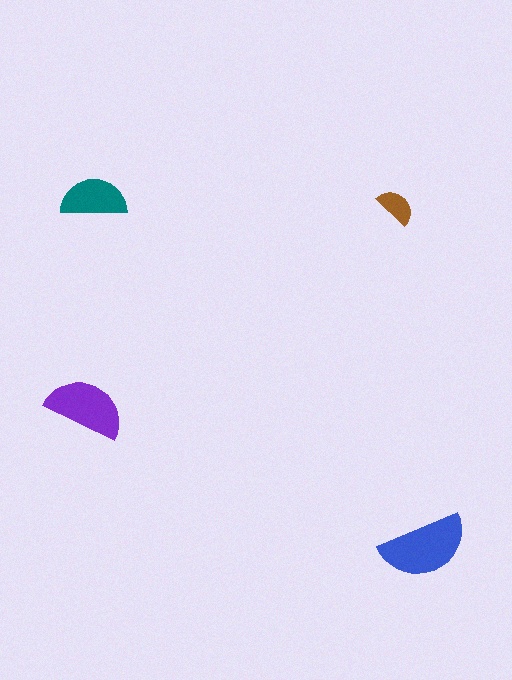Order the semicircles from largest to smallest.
the blue one, the purple one, the teal one, the brown one.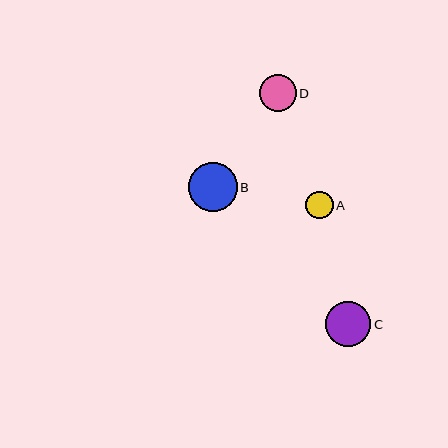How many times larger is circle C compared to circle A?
Circle C is approximately 1.7 times the size of circle A.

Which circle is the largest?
Circle B is the largest with a size of approximately 49 pixels.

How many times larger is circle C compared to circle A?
Circle C is approximately 1.7 times the size of circle A.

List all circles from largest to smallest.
From largest to smallest: B, C, D, A.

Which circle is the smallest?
Circle A is the smallest with a size of approximately 27 pixels.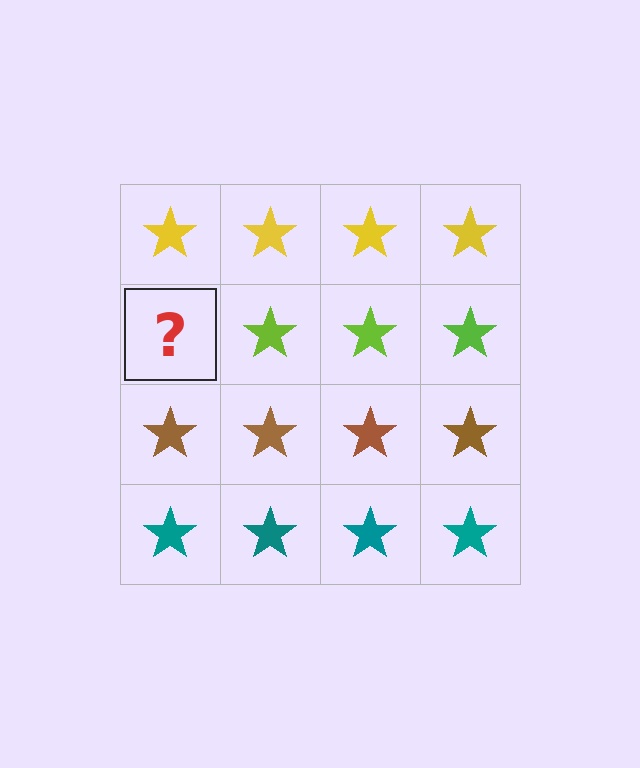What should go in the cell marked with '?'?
The missing cell should contain a lime star.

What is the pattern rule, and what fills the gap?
The rule is that each row has a consistent color. The gap should be filled with a lime star.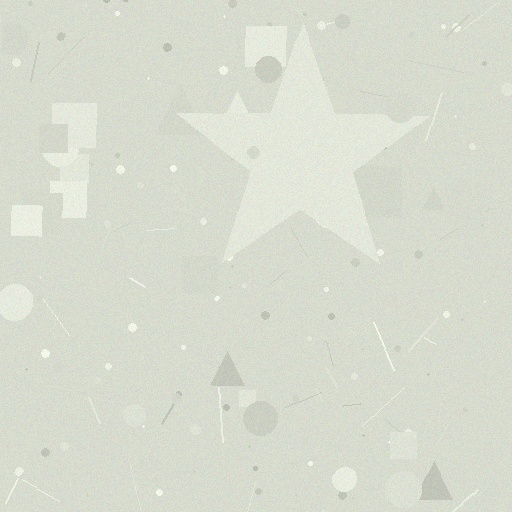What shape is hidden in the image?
A star is hidden in the image.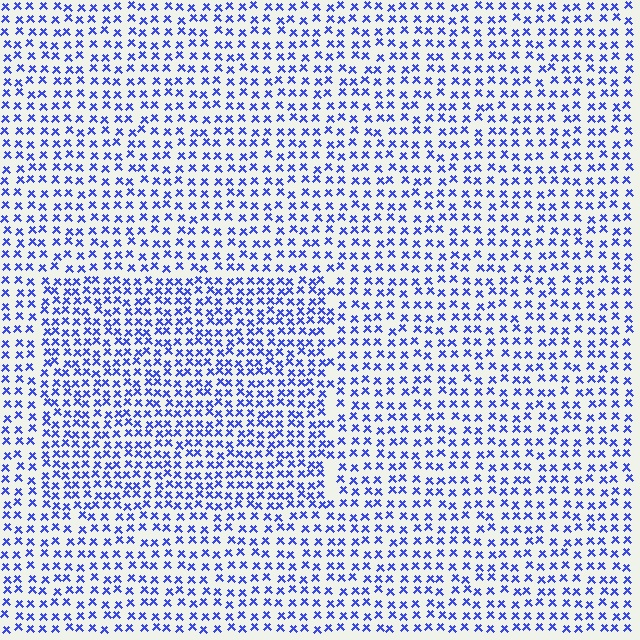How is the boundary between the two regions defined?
The boundary is defined by a change in element density (approximately 1.5x ratio). All elements are the same color, size, and shape.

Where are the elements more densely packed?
The elements are more densely packed inside the rectangle boundary.